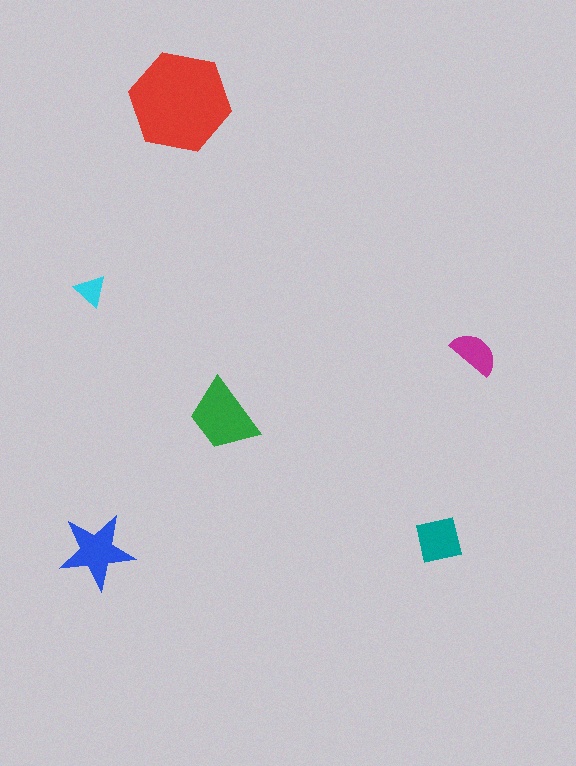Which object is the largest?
The red hexagon.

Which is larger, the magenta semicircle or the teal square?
The teal square.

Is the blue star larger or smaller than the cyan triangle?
Larger.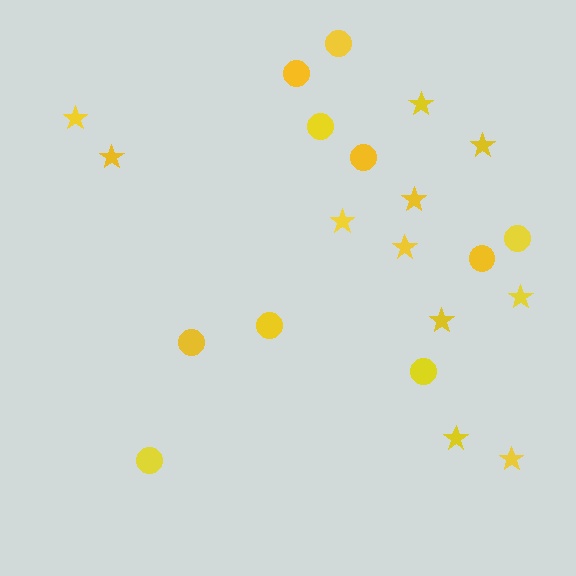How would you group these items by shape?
There are 2 groups: one group of circles (10) and one group of stars (11).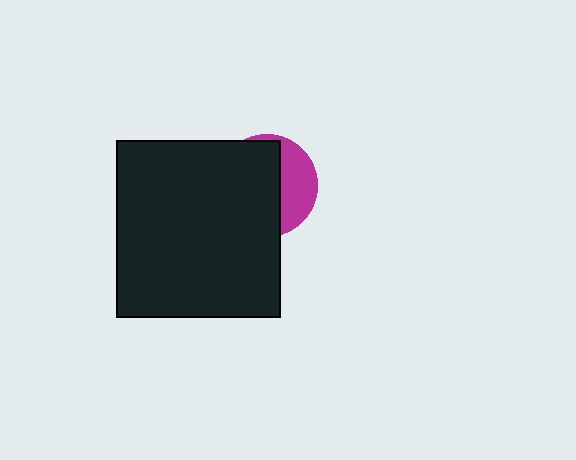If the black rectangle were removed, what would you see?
You would see the complete magenta circle.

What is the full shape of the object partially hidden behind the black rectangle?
The partially hidden object is a magenta circle.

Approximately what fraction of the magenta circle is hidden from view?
Roughly 66% of the magenta circle is hidden behind the black rectangle.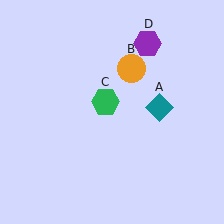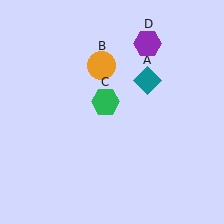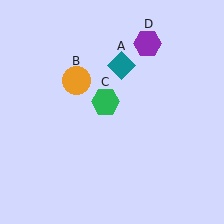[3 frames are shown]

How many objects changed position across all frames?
2 objects changed position: teal diamond (object A), orange circle (object B).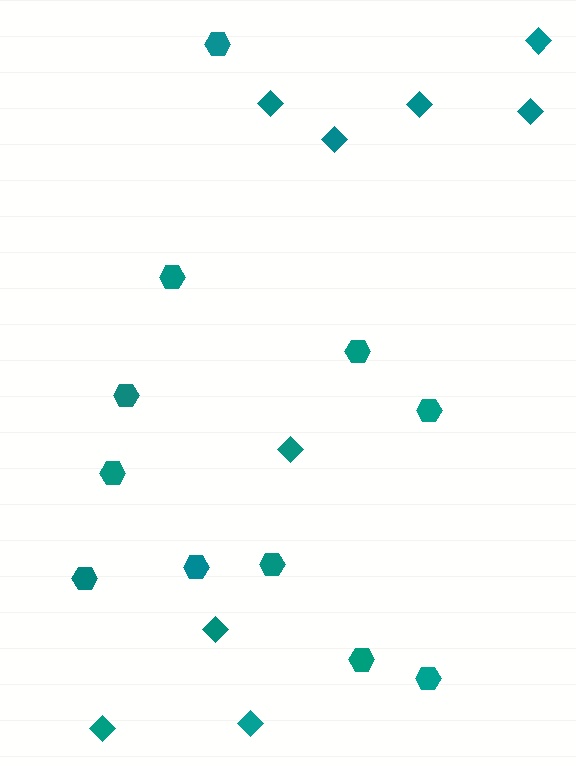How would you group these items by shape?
There are 2 groups: one group of diamonds (9) and one group of hexagons (11).